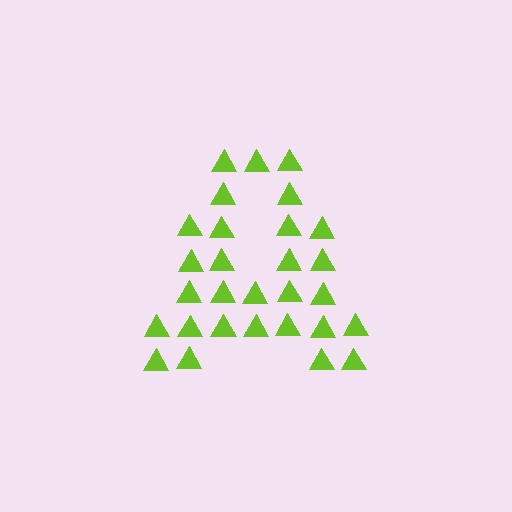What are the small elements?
The small elements are triangles.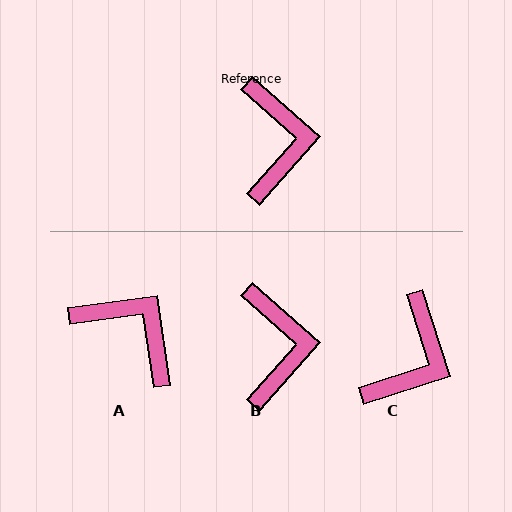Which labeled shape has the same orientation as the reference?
B.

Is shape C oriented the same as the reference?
No, it is off by about 30 degrees.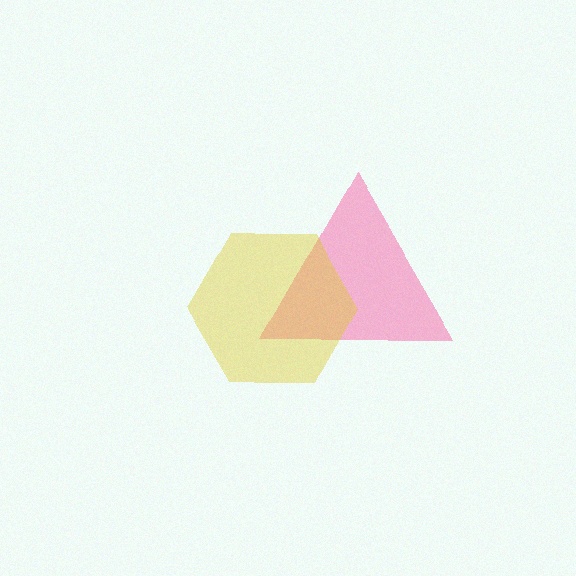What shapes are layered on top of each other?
The layered shapes are: a pink triangle, a yellow hexagon.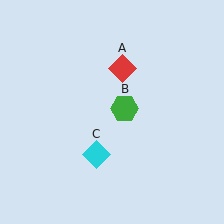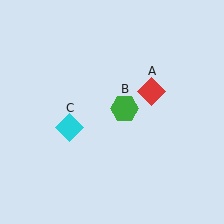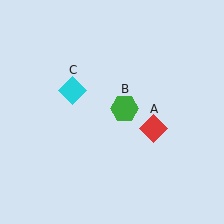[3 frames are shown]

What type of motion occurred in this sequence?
The red diamond (object A), cyan diamond (object C) rotated clockwise around the center of the scene.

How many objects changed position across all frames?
2 objects changed position: red diamond (object A), cyan diamond (object C).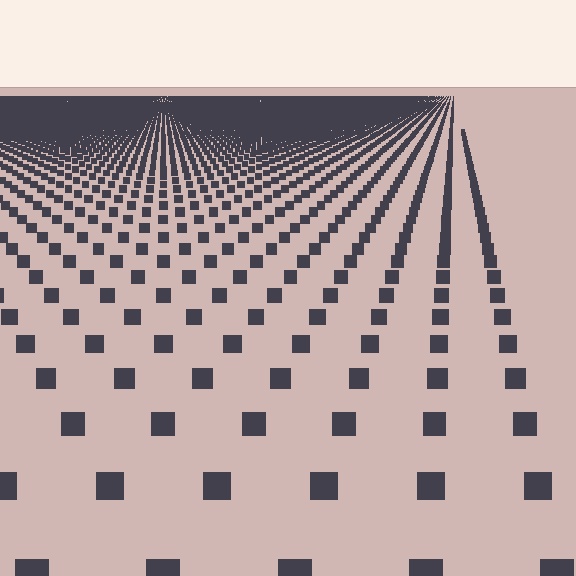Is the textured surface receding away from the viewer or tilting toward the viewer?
The surface is receding away from the viewer. Texture elements get smaller and denser toward the top.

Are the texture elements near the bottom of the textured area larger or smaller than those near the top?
Larger. Near the bottom, elements are closer to the viewer and appear at a bigger on-screen size.